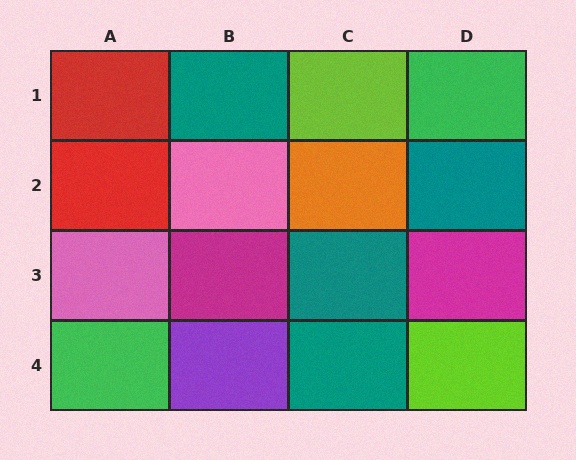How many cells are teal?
4 cells are teal.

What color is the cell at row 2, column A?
Red.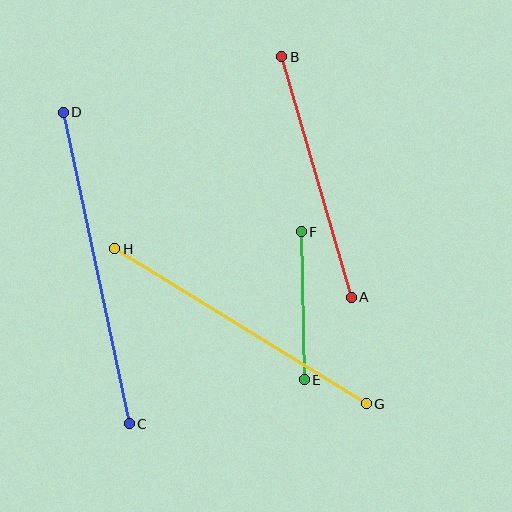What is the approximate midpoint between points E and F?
The midpoint is at approximately (303, 306) pixels.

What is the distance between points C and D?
The distance is approximately 318 pixels.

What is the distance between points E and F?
The distance is approximately 148 pixels.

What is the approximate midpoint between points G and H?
The midpoint is at approximately (241, 326) pixels.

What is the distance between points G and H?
The distance is approximately 296 pixels.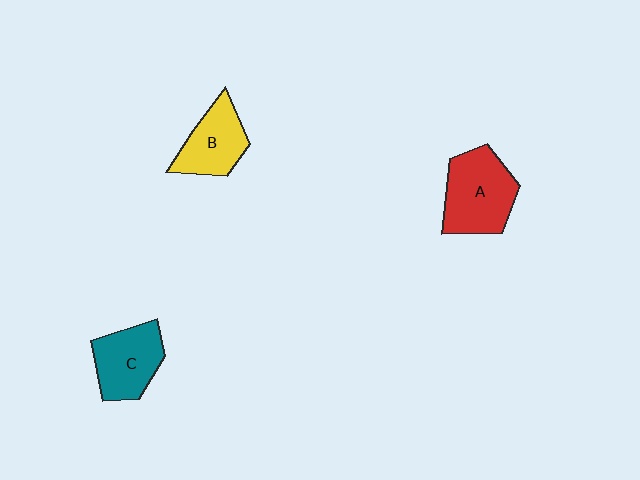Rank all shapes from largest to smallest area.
From largest to smallest: A (red), C (teal), B (yellow).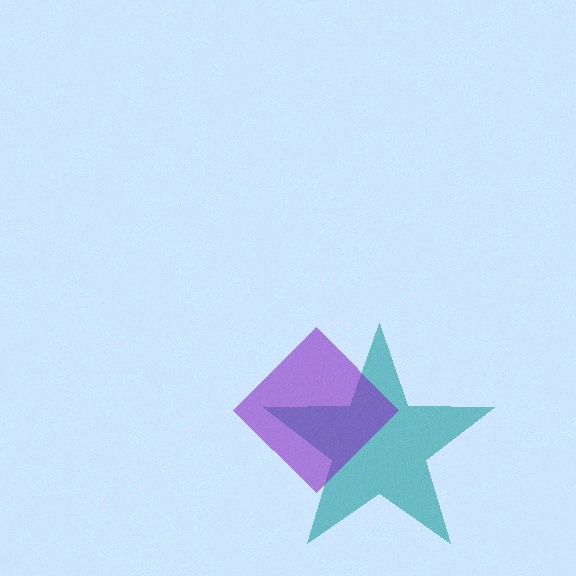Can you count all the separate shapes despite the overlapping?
Yes, there are 2 separate shapes.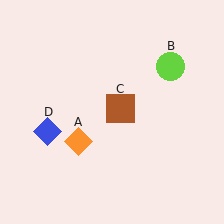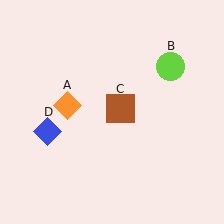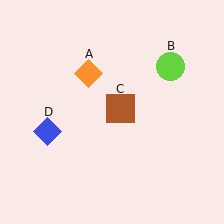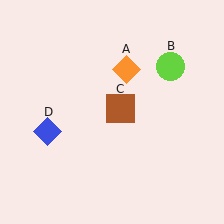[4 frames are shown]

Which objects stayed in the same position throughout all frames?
Lime circle (object B) and brown square (object C) and blue diamond (object D) remained stationary.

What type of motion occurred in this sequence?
The orange diamond (object A) rotated clockwise around the center of the scene.